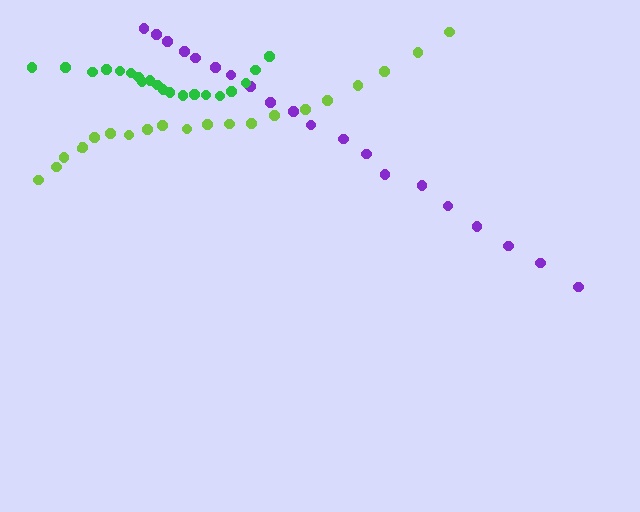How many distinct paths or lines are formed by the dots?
There are 3 distinct paths.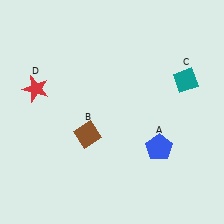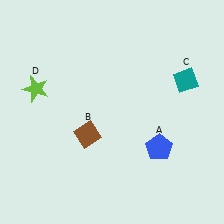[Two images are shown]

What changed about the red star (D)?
In Image 1, D is red. In Image 2, it changed to lime.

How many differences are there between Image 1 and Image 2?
There is 1 difference between the two images.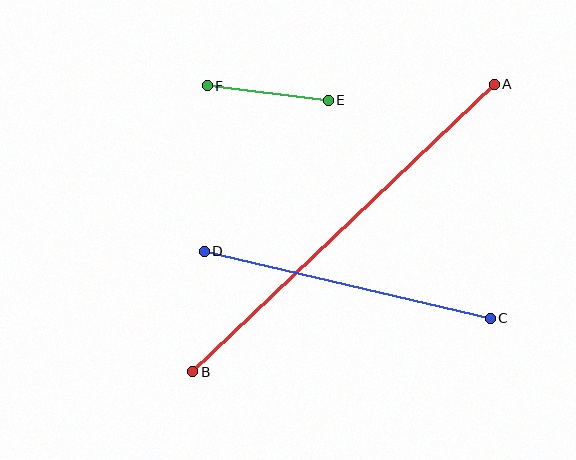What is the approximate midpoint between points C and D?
The midpoint is at approximately (347, 285) pixels.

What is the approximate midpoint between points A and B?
The midpoint is at approximately (344, 228) pixels.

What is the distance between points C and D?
The distance is approximately 294 pixels.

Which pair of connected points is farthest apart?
Points A and B are farthest apart.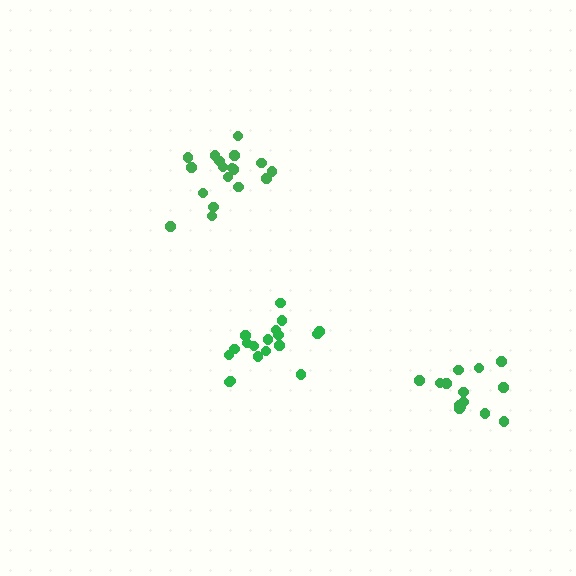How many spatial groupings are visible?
There are 3 spatial groupings.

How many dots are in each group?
Group 1: 14 dots, Group 2: 18 dots, Group 3: 18 dots (50 total).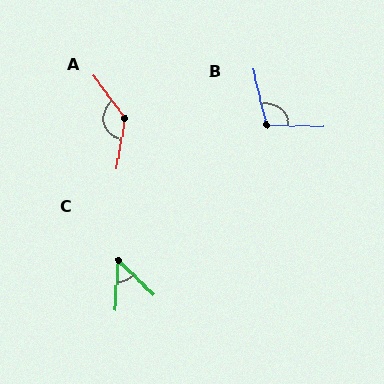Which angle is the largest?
A, at approximately 134 degrees.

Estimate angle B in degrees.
Approximately 104 degrees.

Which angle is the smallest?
C, at approximately 49 degrees.